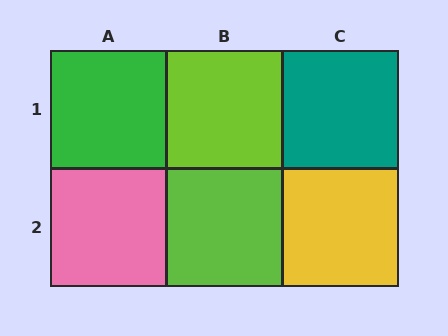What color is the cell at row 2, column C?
Yellow.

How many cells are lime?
2 cells are lime.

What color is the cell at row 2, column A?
Pink.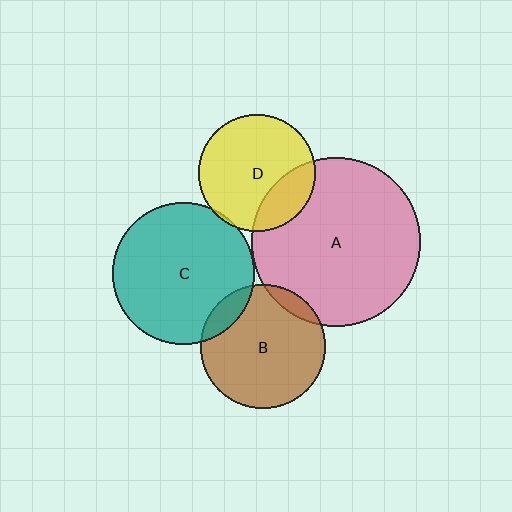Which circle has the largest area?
Circle A (pink).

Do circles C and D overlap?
Yes.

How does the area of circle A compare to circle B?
Approximately 1.8 times.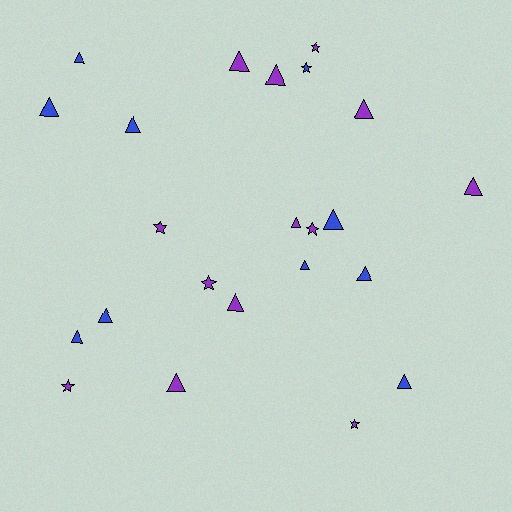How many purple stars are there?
There are 6 purple stars.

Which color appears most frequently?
Purple, with 13 objects.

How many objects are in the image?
There are 23 objects.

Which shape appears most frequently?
Triangle, with 16 objects.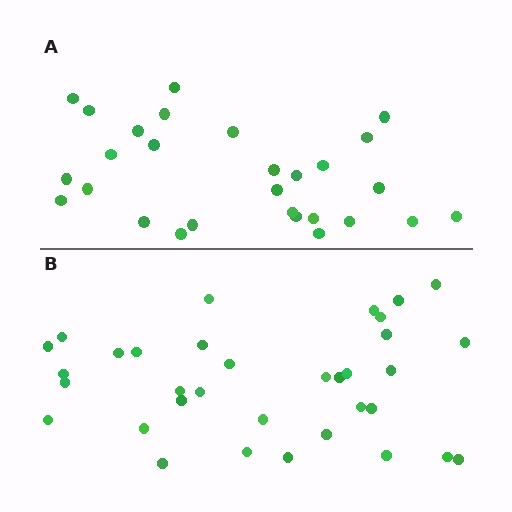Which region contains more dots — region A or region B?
Region B (the bottom region) has more dots.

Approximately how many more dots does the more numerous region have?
Region B has about 6 more dots than region A.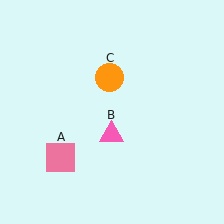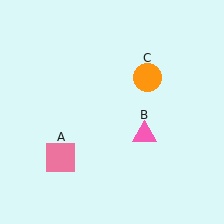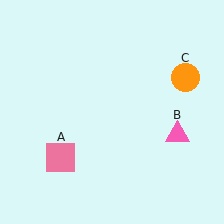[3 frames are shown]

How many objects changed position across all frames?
2 objects changed position: pink triangle (object B), orange circle (object C).